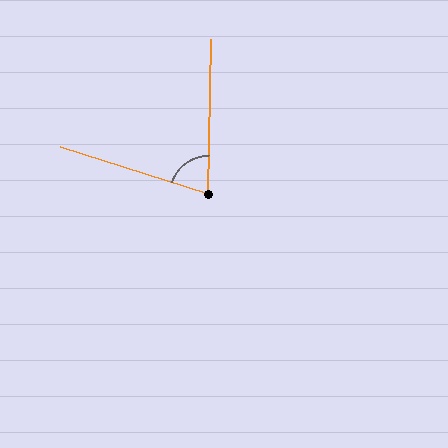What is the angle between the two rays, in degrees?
Approximately 74 degrees.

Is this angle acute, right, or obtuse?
It is acute.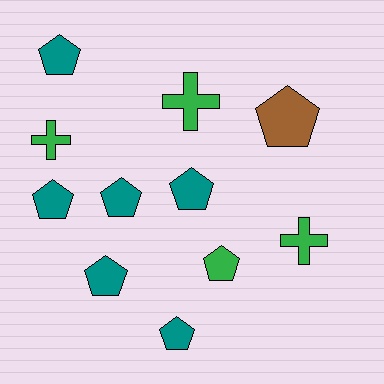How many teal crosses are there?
There are no teal crosses.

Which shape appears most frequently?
Pentagon, with 8 objects.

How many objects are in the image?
There are 11 objects.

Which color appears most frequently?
Teal, with 6 objects.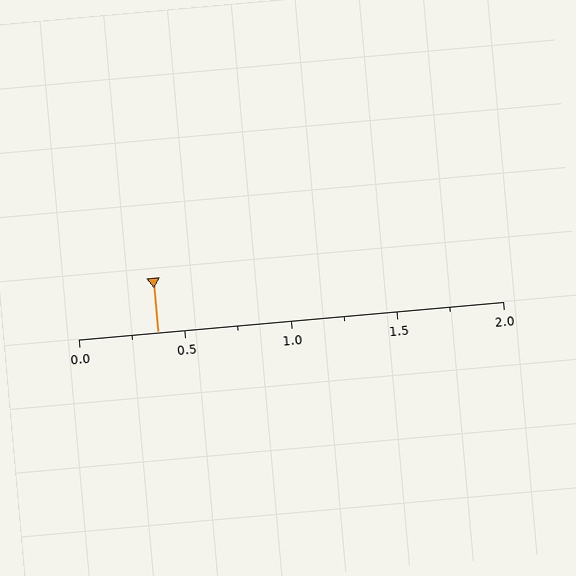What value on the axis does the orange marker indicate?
The marker indicates approximately 0.38.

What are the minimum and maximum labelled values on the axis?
The axis runs from 0.0 to 2.0.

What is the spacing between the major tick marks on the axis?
The major ticks are spaced 0.5 apart.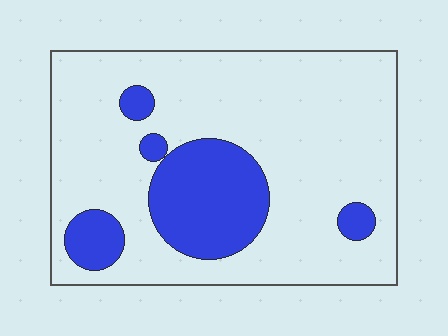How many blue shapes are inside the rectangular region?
5.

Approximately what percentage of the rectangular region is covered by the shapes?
Approximately 20%.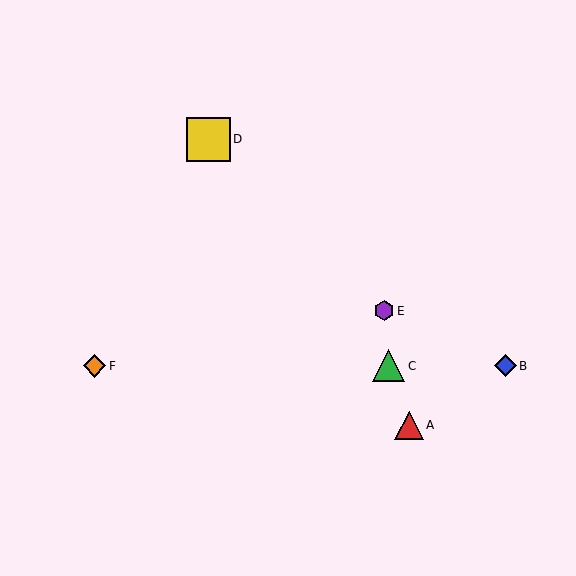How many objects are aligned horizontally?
3 objects (B, C, F) are aligned horizontally.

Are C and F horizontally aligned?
Yes, both are at y≈366.